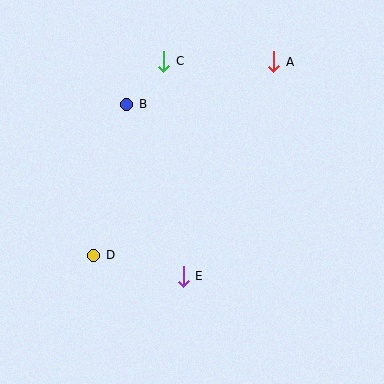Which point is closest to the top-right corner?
Point A is closest to the top-right corner.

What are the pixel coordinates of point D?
Point D is at (94, 255).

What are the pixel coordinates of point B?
Point B is at (127, 104).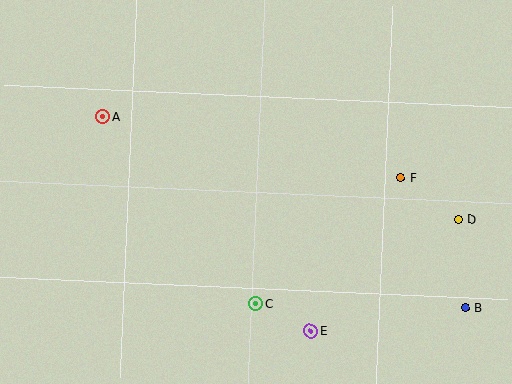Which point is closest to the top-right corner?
Point F is closest to the top-right corner.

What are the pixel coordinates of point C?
Point C is at (256, 303).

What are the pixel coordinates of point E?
Point E is at (311, 331).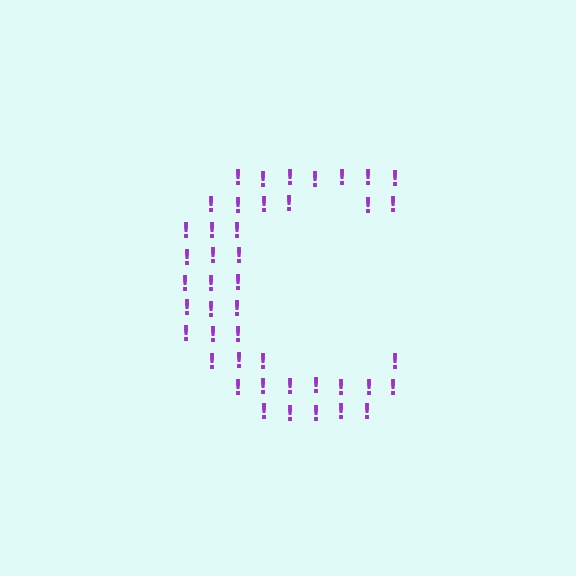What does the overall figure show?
The overall figure shows the letter C.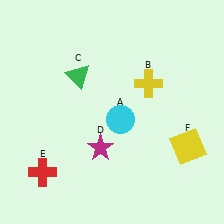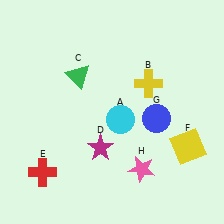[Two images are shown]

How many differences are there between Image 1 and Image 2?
There are 2 differences between the two images.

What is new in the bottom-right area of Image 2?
A pink star (H) was added in the bottom-right area of Image 2.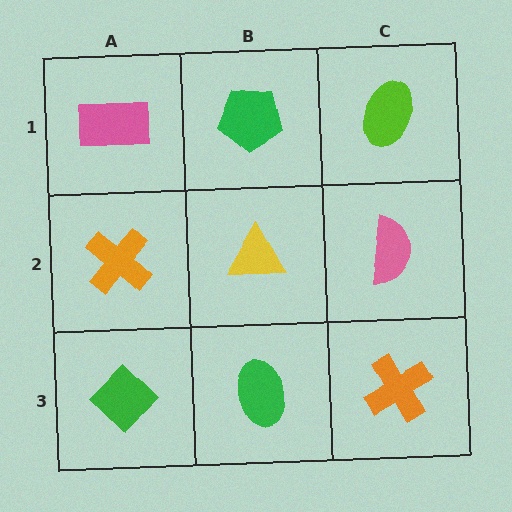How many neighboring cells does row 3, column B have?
3.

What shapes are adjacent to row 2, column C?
A lime ellipse (row 1, column C), an orange cross (row 3, column C), a yellow triangle (row 2, column B).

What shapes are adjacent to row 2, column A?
A pink rectangle (row 1, column A), a green diamond (row 3, column A), a yellow triangle (row 2, column B).